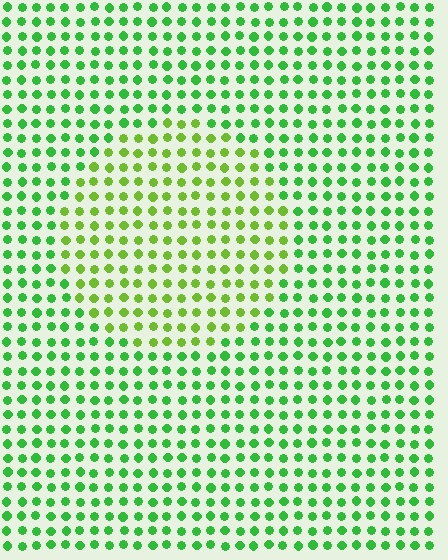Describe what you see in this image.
The image is filled with small green elements in a uniform arrangement. A circle-shaped region is visible where the elements are tinted to a slightly different hue, forming a subtle color boundary.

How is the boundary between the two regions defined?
The boundary is defined purely by a slight shift in hue (about 32 degrees). Spacing, size, and orientation are identical on both sides.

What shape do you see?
I see a circle.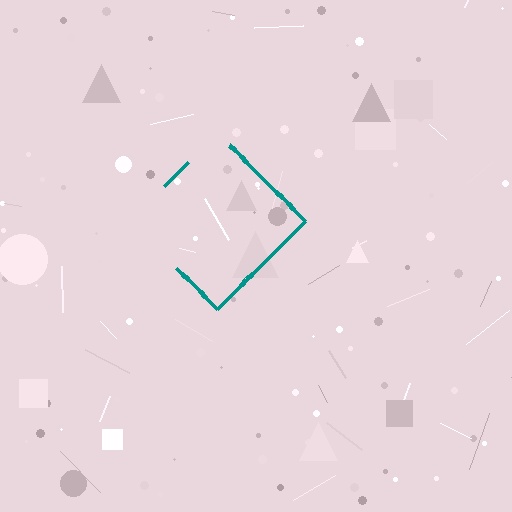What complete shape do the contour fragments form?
The contour fragments form a diamond.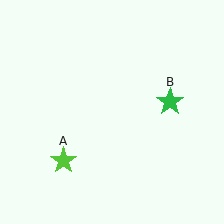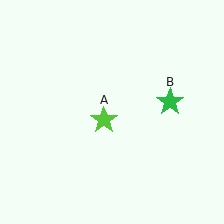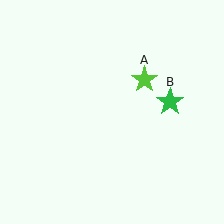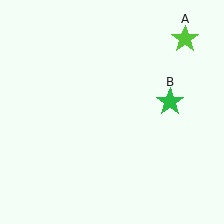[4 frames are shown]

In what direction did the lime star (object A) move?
The lime star (object A) moved up and to the right.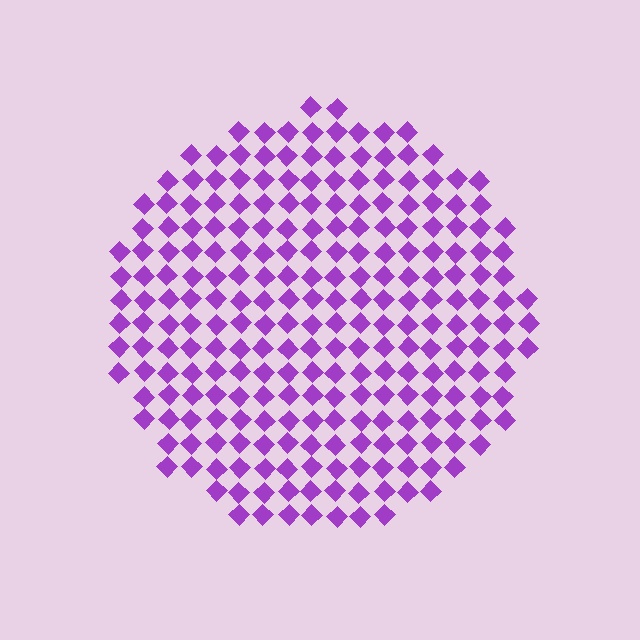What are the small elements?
The small elements are diamonds.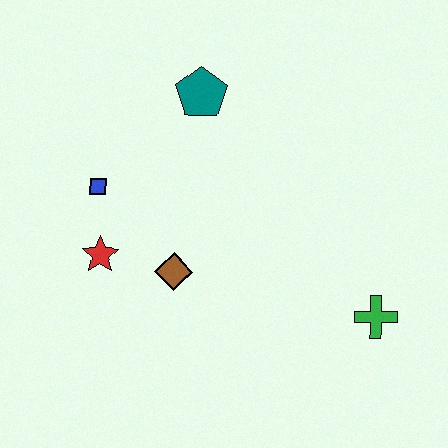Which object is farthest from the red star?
The green cross is farthest from the red star.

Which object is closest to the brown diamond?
The red star is closest to the brown diamond.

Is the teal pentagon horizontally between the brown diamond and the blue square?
No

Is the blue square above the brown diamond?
Yes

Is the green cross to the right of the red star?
Yes